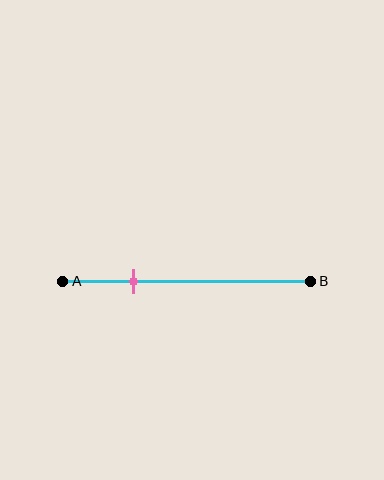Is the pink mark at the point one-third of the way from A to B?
No, the mark is at about 30% from A, not at the 33% one-third point.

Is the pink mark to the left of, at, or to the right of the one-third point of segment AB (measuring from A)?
The pink mark is to the left of the one-third point of segment AB.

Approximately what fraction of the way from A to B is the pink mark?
The pink mark is approximately 30% of the way from A to B.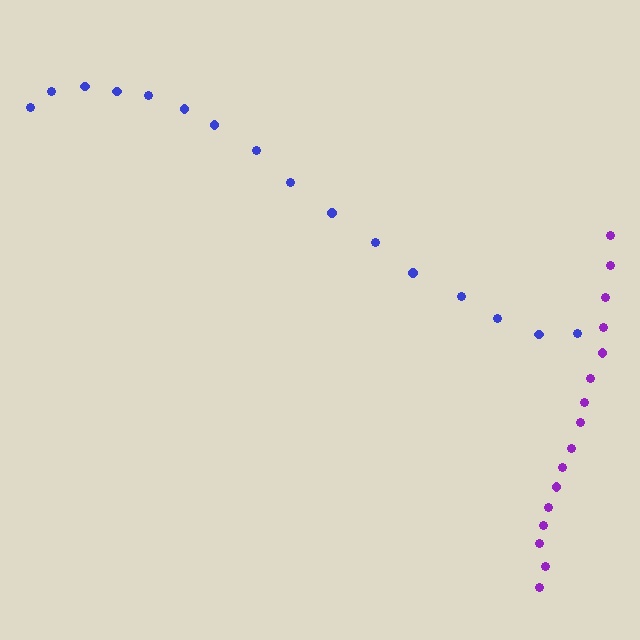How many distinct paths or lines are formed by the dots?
There are 2 distinct paths.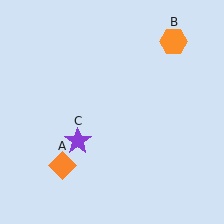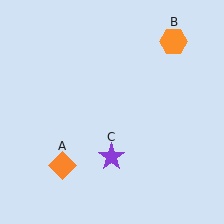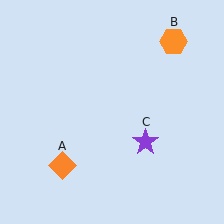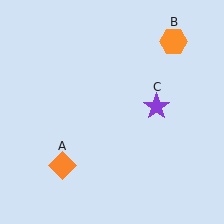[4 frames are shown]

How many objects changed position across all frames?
1 object changed position: purple star (object C).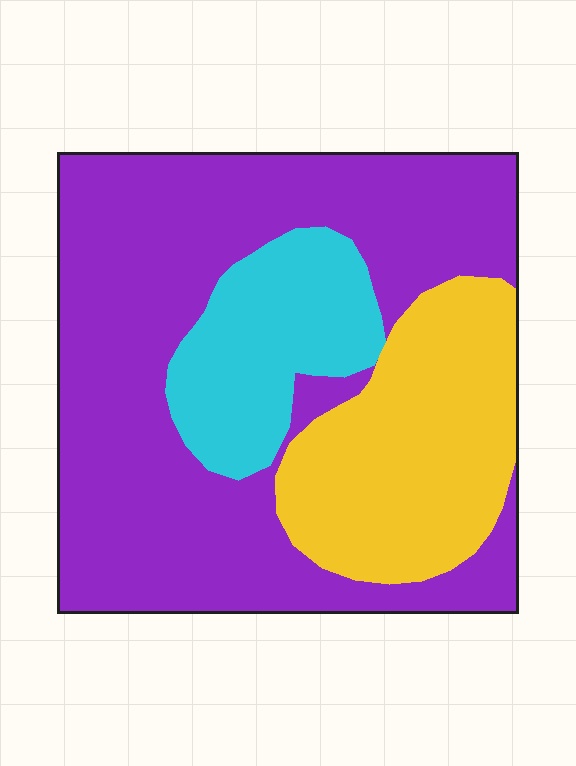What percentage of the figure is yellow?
Yellow covers about 25% of the figure.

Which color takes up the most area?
Purple, at roughly 60%.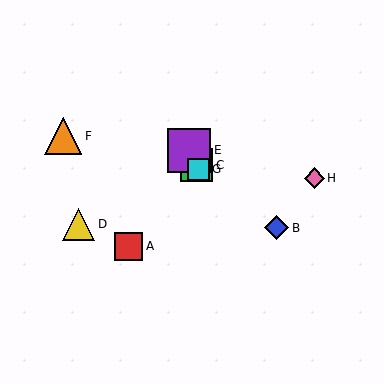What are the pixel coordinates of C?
Object C is at (196, 165).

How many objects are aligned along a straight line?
3 objects (C, E, G) are aligned along a straight line.